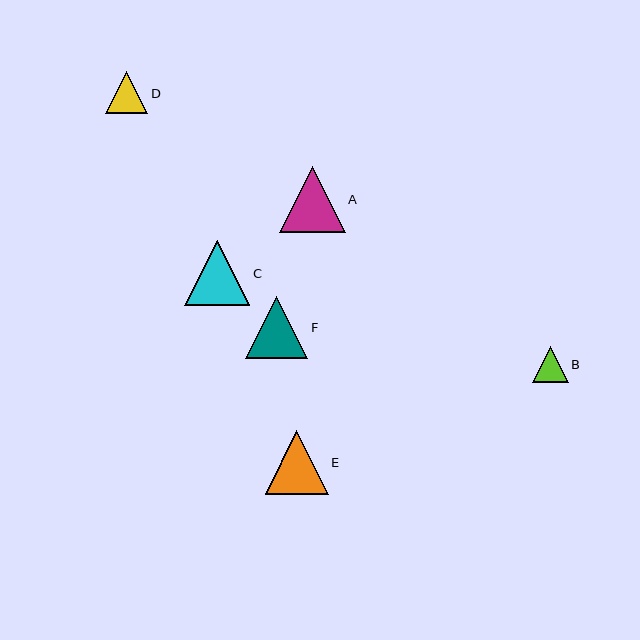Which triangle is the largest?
Triangle A is the largest with a size of approximately 66 pixels.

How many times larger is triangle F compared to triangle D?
Triangle F is approximately 1.5 times the size of triangle D.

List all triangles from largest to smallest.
From largest to smallest: A, C, E, F, D, B.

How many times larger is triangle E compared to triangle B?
Triangle E is approximately 1.8 times the size of triangle B.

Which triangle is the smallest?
Triangle B is the smallest with a size of approximately 36 pixels.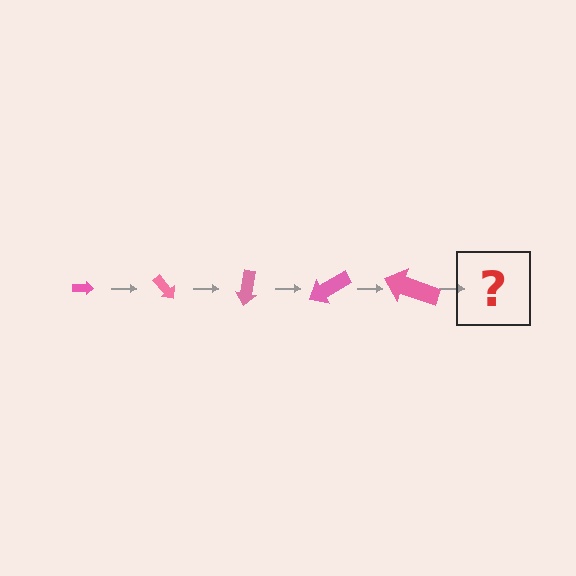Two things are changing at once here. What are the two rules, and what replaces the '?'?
The two rules are that the arrow grows larger each step and it rotates 50 degrees each step. The '?' should be an arrow, larger than the previous one and rotated 250 degrees from the start.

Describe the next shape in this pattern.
It should be an arrow, larger than the previous one and rotated 250 degrees from the start.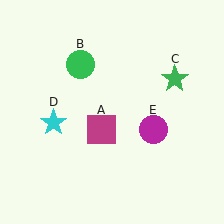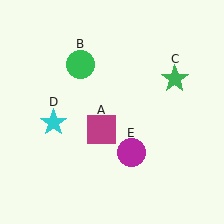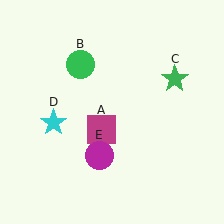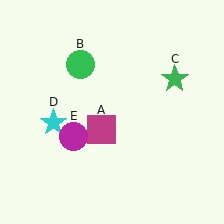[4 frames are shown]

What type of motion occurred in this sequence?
The magenta circle (object E) rotated clockwise around the center of the scene.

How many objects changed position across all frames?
1 object changed position: magenta circle (object E).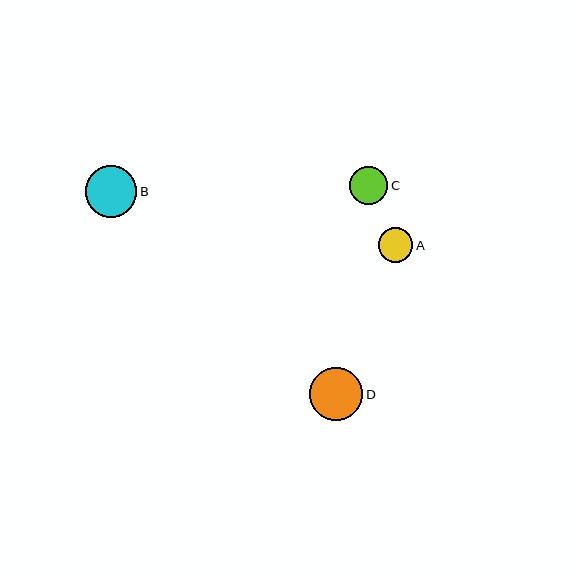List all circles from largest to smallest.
From largest to smallest: D, B, C, A.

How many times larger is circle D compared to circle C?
Circle D is approximately 1.4 times the size of circle C.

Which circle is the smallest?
Circle A is the smallest with a size of approximately 35 pixels.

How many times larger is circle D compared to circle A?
Circle D is approximately 1.5 times the size of circle A.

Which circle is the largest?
Circle D is the largest with a size of approximately 53 pixels.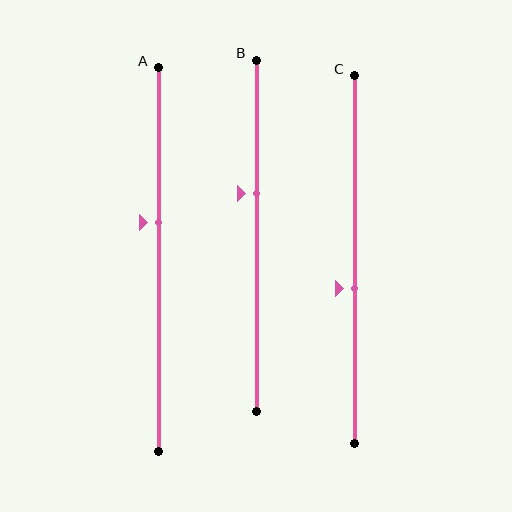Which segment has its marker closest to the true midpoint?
Segment C has its marker closest to the true midpoint.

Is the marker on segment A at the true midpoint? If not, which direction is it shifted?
No, the marker on segment A is shifted upward by about 10% of the segment length.